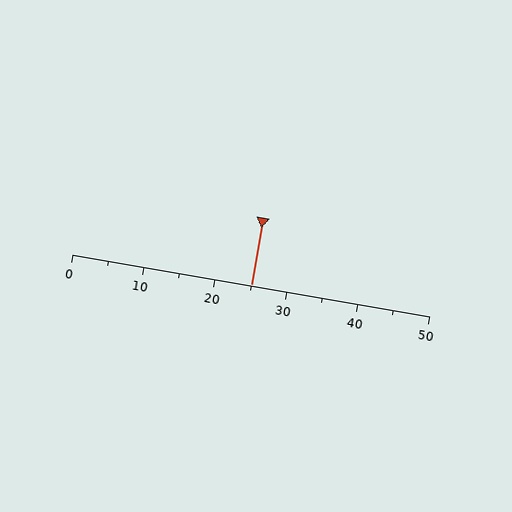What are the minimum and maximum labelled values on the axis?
The axis runs from 0 to 50.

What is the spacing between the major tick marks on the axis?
The major ticks are spaced 10 apart.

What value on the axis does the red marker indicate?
The marker indicates approximately 25.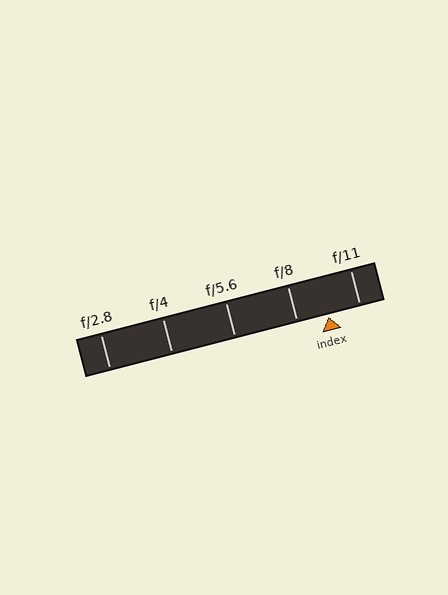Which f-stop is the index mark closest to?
The index mark is closest to f/8.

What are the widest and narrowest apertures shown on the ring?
The widest aperture shown is f/2.8 and the narrowest is f/11.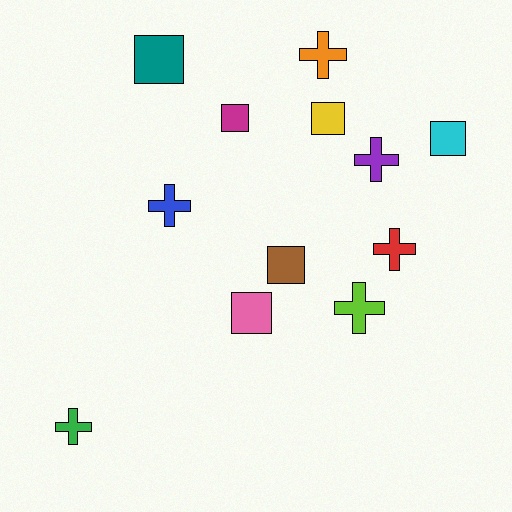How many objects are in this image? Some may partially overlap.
There are 12 objects.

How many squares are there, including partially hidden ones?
There are 6 squares.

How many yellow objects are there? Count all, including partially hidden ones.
There is 1 yellow object.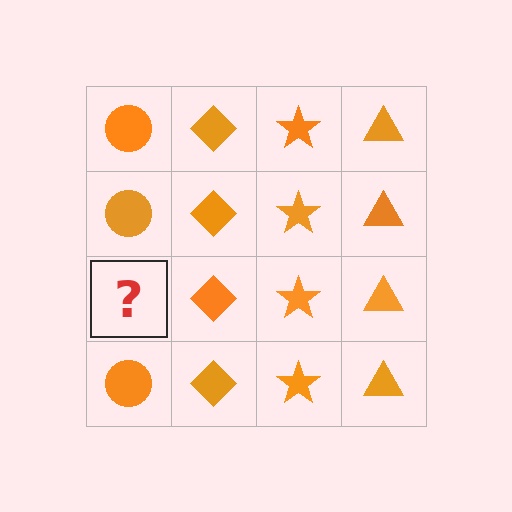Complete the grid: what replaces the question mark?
The question mark should be replaced with an orange circle.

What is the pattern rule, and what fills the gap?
The rule is that each column has a consistent shape. The gap should be filled with an orange circle.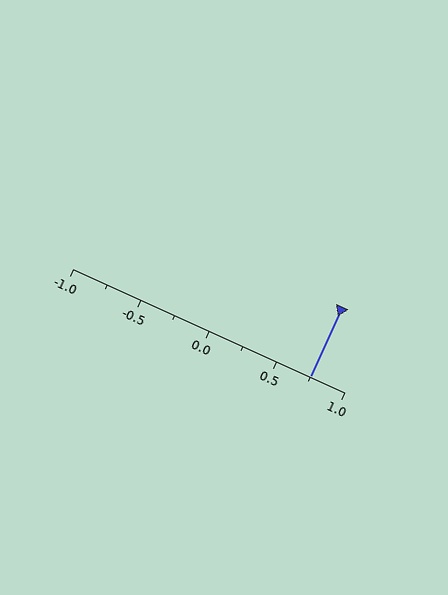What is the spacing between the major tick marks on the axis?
The major ticks are spaced 0.5 apart.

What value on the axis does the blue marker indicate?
The marker indicates approximately 0.75.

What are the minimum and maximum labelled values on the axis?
The axis runs from -1.0 to 1.0.